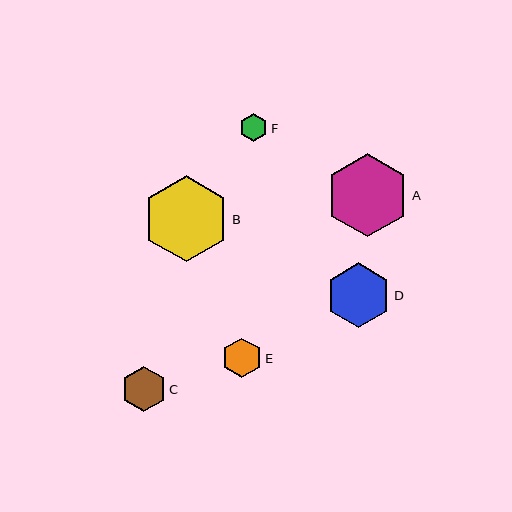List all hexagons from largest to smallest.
From largest to smallest: B, A, D, C, E, F.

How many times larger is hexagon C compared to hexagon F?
Hexagon C is approximately 1.6 times the size of hexagon F.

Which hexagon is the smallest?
Hexagon F is the smallest with a size of approximately 28 pixels.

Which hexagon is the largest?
Hexagon B is the largest with a size of approximately 86 pixels.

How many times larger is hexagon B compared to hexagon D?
Hexagon B is approximately 1.3 times the size of hexagon D.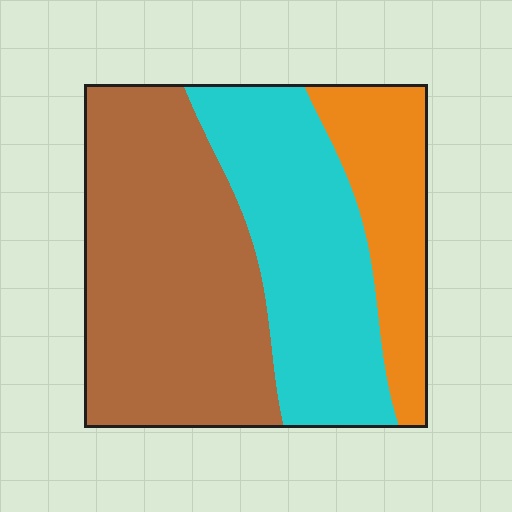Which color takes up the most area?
Brown, at roughly 45%.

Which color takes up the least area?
Orange, at roughly 20%.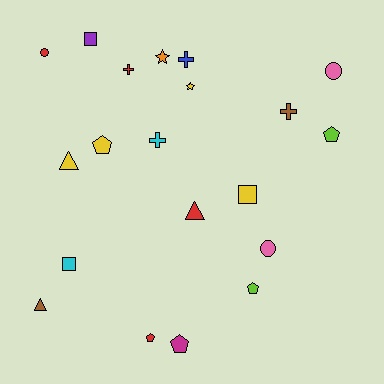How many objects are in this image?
There are 20 objects.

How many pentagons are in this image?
There are 5 pentagons.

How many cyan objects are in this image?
There are 2 cyan objects.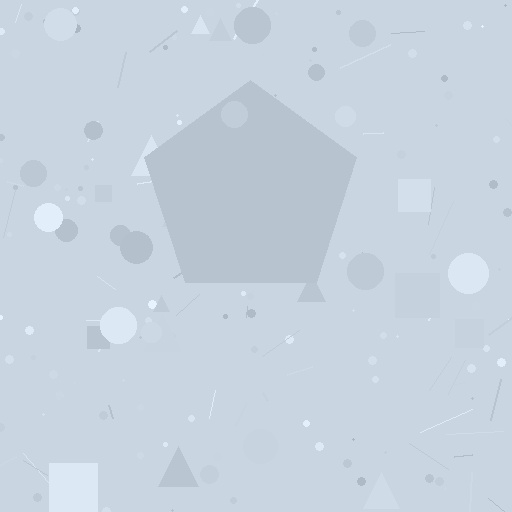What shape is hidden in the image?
A pentagon is hidden in the image.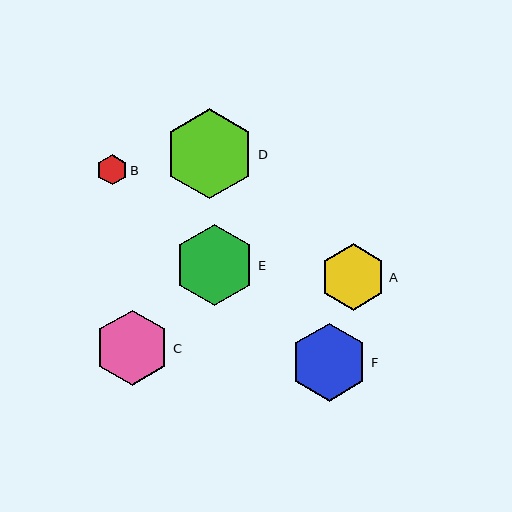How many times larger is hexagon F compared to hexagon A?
Hexagon F is approximately 1.2 times the size of hexagon A.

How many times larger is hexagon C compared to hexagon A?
Hexagon C is approximately 1.1 times the size of hexagon A.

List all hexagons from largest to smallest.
From largest to smallest: D, E, F, C, A, B.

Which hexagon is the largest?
Hexagon D is the largest with a size of approximately 90 pixels.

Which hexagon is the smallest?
Hexagon B is the smallest with a size of approximately 30 pixels.